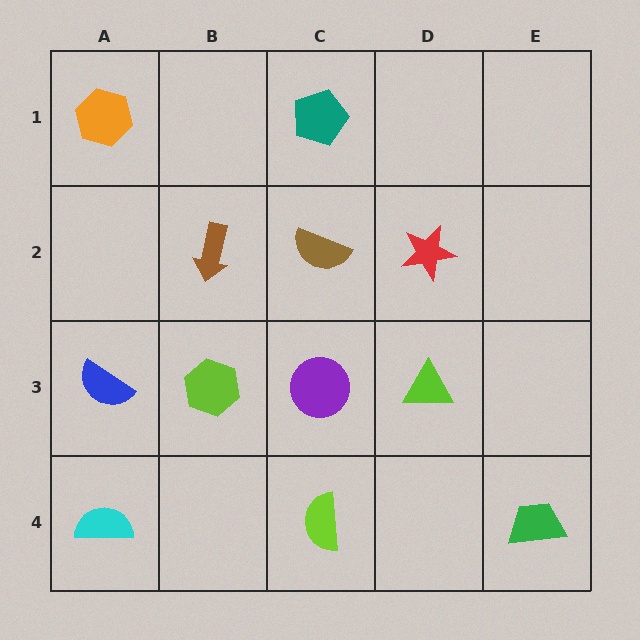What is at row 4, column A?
A cyan semicircle.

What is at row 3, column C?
A purple circle.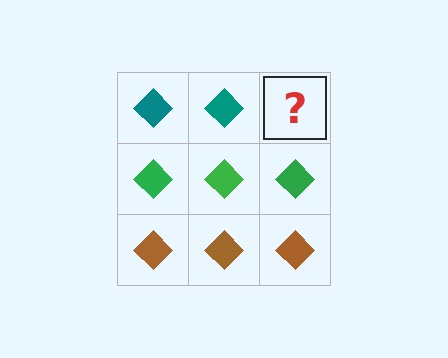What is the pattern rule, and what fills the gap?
The rule is that each row has a consistent color. The gap should be filled with a teal diamond.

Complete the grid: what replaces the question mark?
The question mark should be replaced with a teal diamond.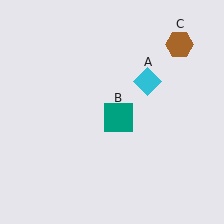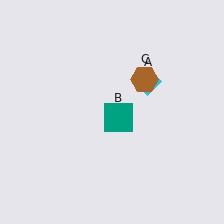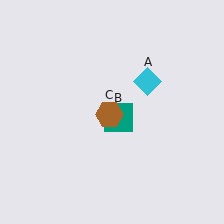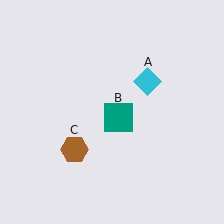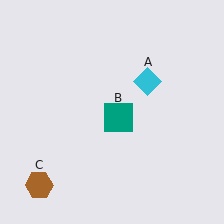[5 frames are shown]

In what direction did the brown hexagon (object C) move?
The brown hexagon (object C) moved down and to the left.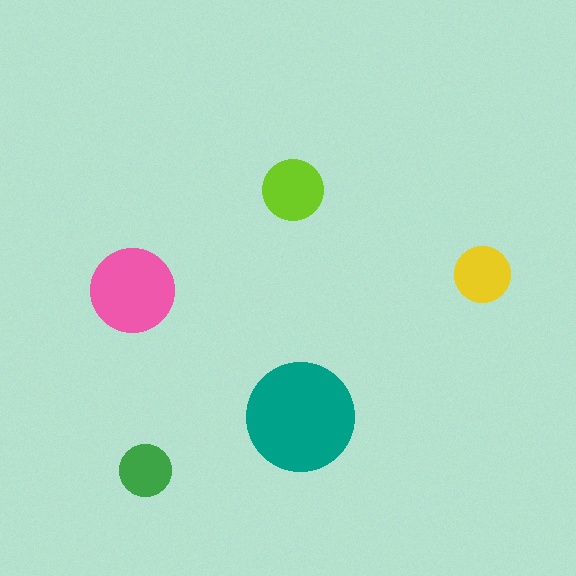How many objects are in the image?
There are 5 objects in the image.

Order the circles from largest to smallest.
the teal one, the pink one, the lime one, the yellow one, the green one.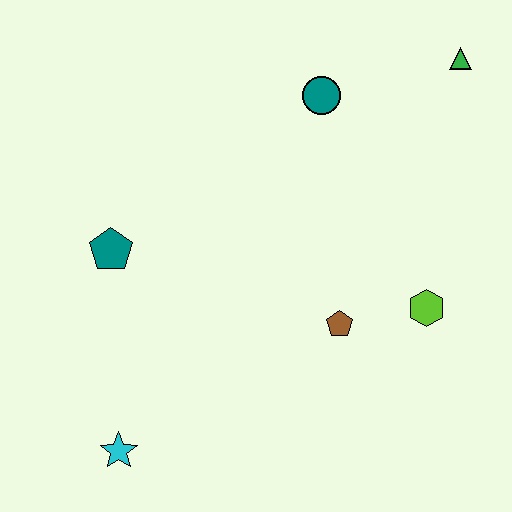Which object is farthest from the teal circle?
The cyan star is farthest from the teal circle.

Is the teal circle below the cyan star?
No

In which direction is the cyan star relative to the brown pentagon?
The cyan star is to the left of the brown pentagon.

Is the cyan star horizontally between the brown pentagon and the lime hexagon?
No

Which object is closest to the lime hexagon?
The brown pentagon is closest to the lime hexagon.